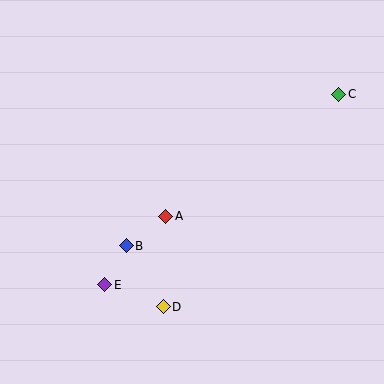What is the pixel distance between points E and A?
The distance between E and A is 91 pixels.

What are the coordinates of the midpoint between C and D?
The midpoint between C and D is at (251, 201).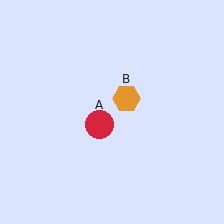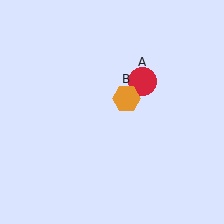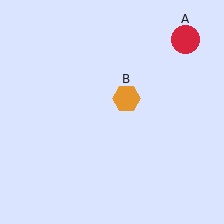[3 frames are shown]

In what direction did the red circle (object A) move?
The red circle (object A) moved up and to the right.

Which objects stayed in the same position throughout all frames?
Orange hexagon (object B) remained stationary.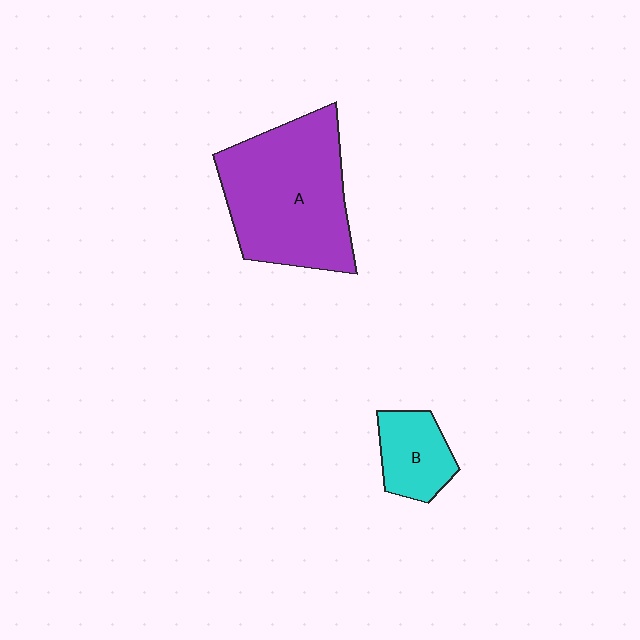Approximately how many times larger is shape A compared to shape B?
Approximately 2.9 times.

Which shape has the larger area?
Shape A (purple).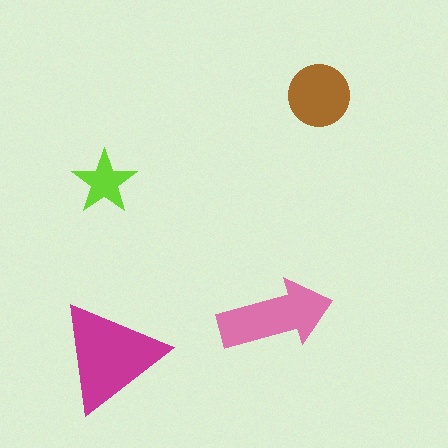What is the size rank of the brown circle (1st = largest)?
3rd.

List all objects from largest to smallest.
The magenta triangle, the pink arrow, the brown circle, the lime star.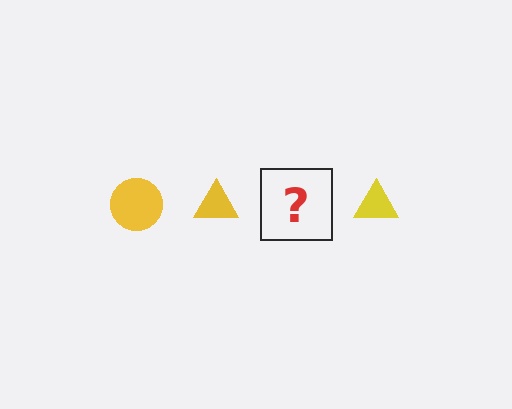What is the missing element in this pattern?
The missing element is a yellow circle.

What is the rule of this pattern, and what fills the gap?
The rule is that the pattern cycles through circle, triangle shapes in yellow. The gap should be filled with a yellow circle.